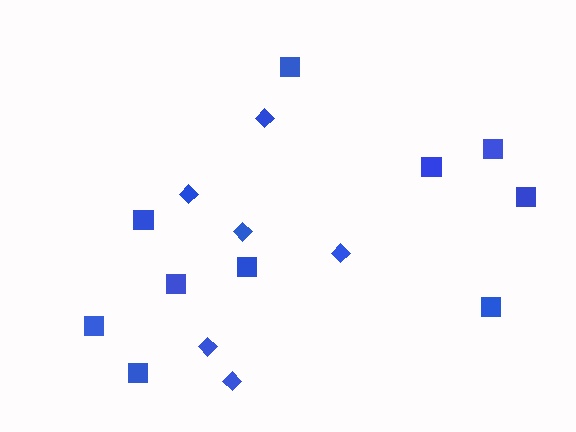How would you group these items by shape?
There are 2 groups: one group of squares (10) and one group of diamonds (6).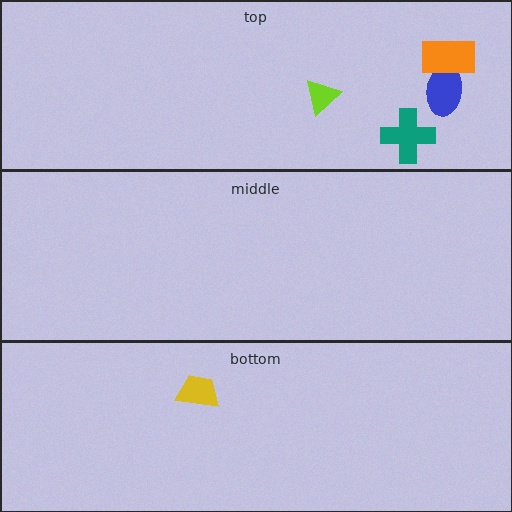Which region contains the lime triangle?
The top region.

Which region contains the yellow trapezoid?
The bottom region.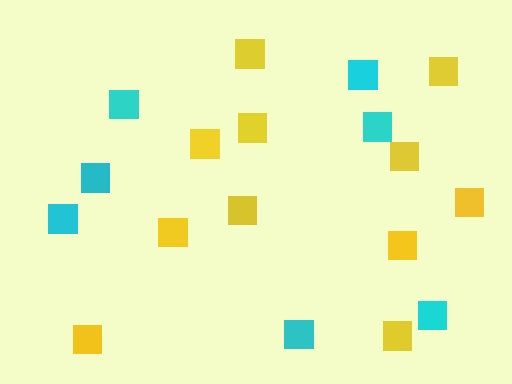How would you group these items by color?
There are 2 groups: one group of cyan squares (7) and one group of yellow squares (11).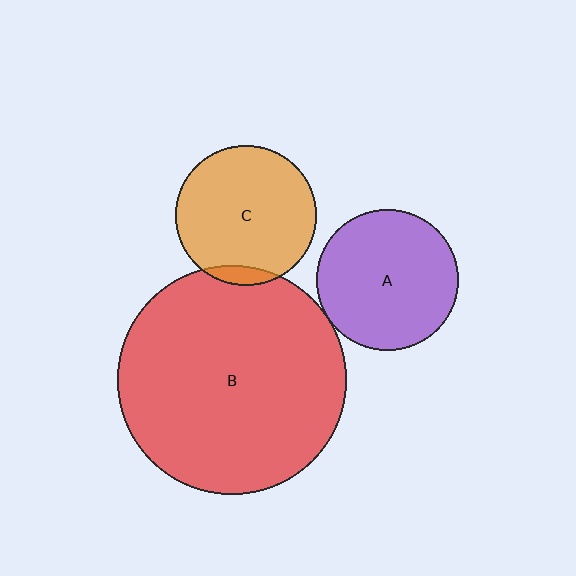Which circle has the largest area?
Circle B (red).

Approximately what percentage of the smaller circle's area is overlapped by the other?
Approximately 5%.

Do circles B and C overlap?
Yes.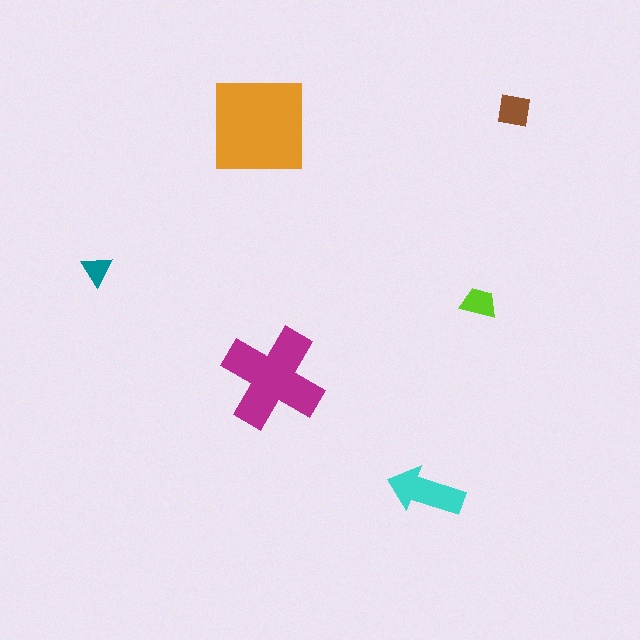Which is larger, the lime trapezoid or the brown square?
The brown square.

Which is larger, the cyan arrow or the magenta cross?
The magenta cross.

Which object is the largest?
The orange square.